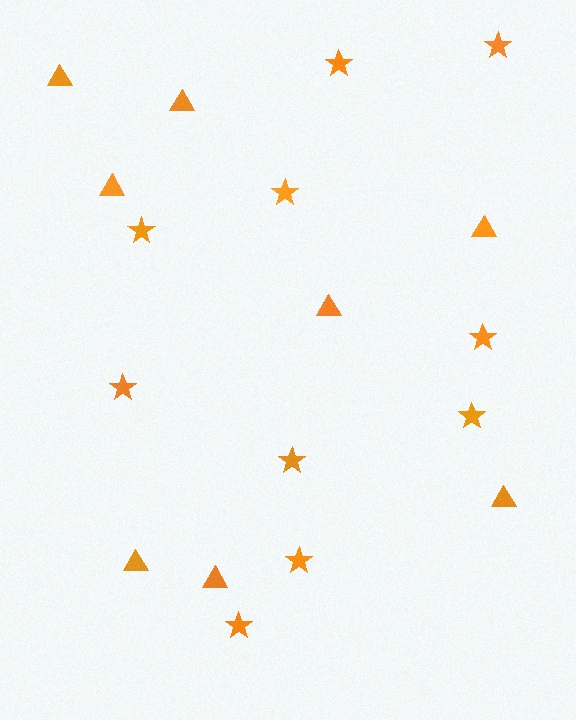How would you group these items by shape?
There are 2 groups: one group of stars (10) and one group of triangles (8).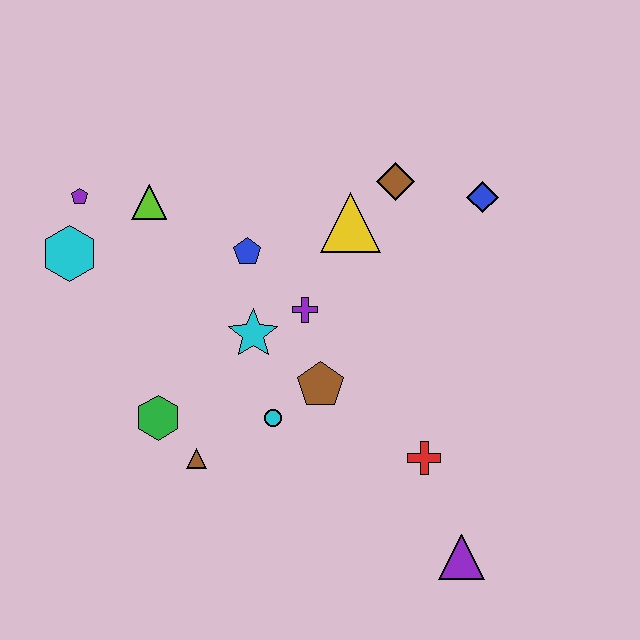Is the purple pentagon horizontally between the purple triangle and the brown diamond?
No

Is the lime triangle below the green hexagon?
No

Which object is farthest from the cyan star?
The purple triangle is farthest from the cyan star.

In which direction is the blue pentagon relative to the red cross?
The blue pentagon is above the red cross.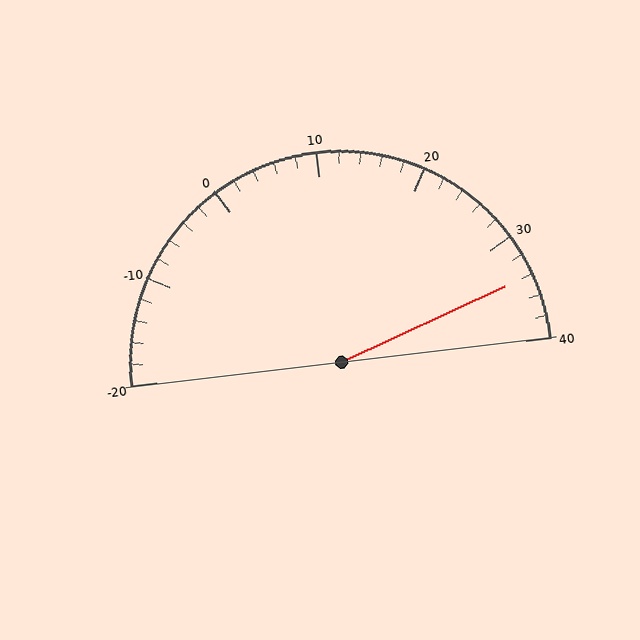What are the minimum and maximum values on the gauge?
The gauge ranges from -20 to 40.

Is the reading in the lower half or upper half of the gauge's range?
The reading is in the upper half of the range (-20 to 40).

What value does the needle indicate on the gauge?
The needle indicates approximately 34.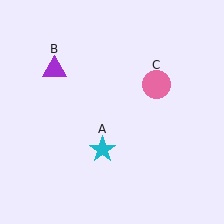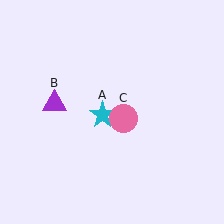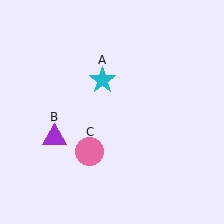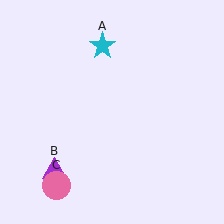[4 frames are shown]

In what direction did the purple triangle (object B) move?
The purple triangle (object B) moved down.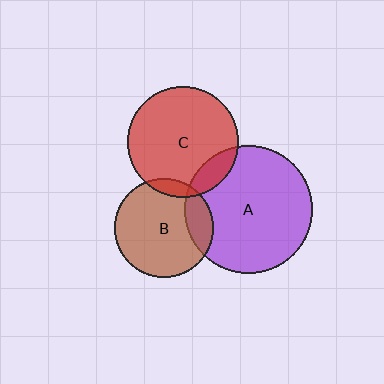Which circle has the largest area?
Circle A (purple).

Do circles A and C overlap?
Yes.